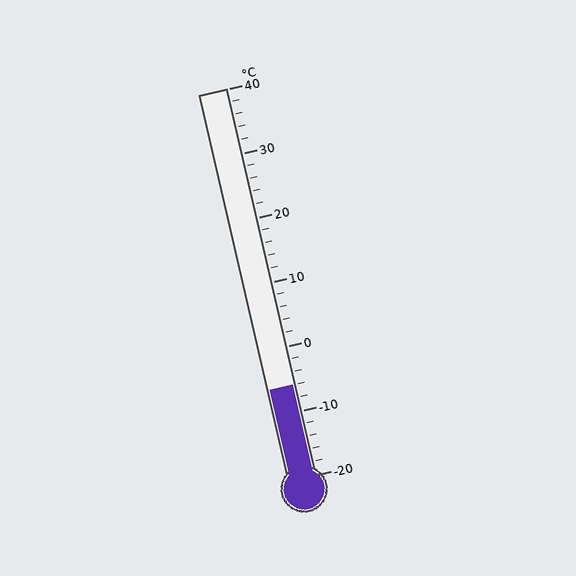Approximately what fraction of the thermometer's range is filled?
The thermometer is filled to approximately 25% of its range.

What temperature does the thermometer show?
The thermometer shows approximately -6°C.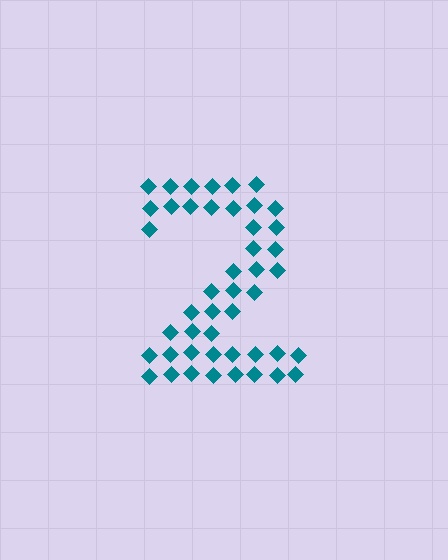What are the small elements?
The small elements are diamonds.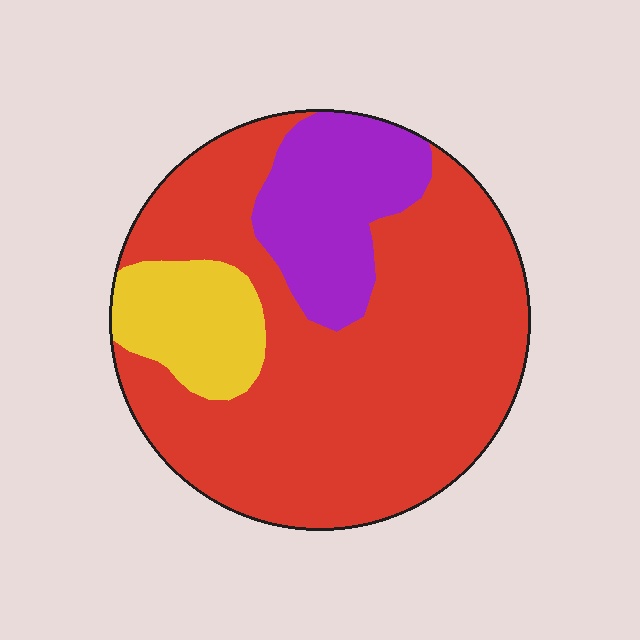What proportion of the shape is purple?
Purple takes up about one sixth (1/6) of the shape.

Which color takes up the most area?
Red, at roughly 70%.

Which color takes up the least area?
Yellow, at roughly 10%.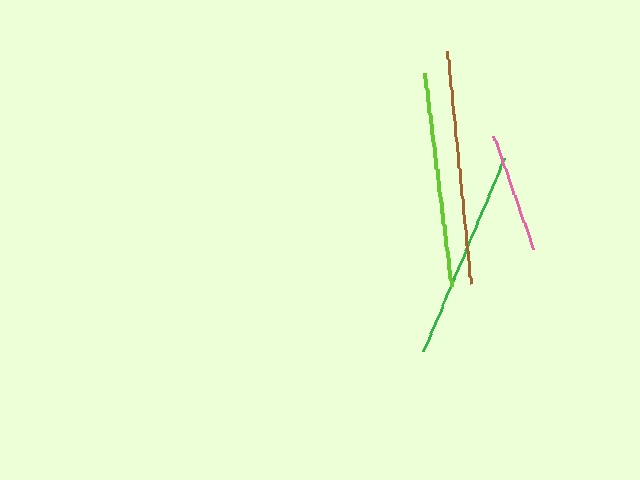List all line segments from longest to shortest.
From longest to shortest: brown, lime, green, pink.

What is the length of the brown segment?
The brown segment is approximately 234 pixels long.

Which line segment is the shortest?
The pink line is the shortest at approximately 121 pixels.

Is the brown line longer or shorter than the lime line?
The brown line is longer than the lime line.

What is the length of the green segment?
The green segment is approximately 210 pixels long.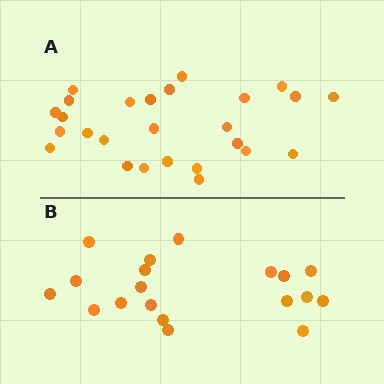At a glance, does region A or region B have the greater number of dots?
Region A (the top region) has more dots.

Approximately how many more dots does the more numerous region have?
Region A has roughly 8 or so more dots than region B.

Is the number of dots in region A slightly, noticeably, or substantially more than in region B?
Region A has noticeably more, but not dramatically so. The ratio is roughly 1.4 to 1.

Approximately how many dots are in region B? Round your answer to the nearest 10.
About 20 dots. (The exact count is 19, which rounds to 20.)